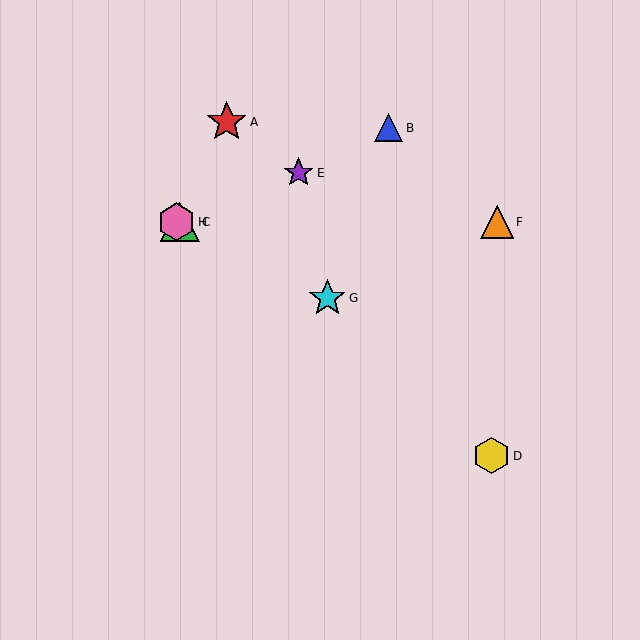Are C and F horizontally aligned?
Yes, both are at y≈222.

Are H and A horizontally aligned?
No, H is at y≈222 and A is at y≈122.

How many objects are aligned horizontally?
3 objects (C, F, H) are aligned horizontally.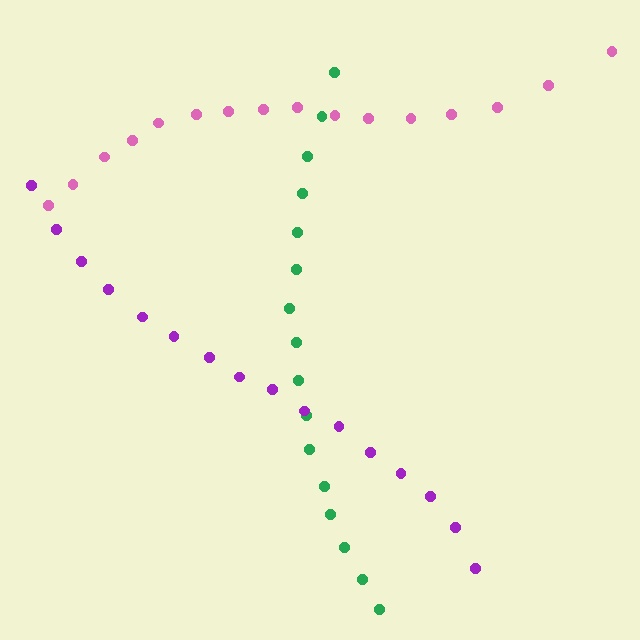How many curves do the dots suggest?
There are 3 distinct paths.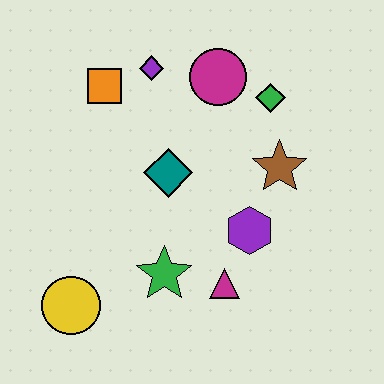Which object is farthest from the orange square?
The magenta triangle is farthest from the orange square.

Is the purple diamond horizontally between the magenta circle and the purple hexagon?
No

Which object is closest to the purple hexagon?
The magenta triangle is closest to the purple hexagon.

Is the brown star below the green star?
No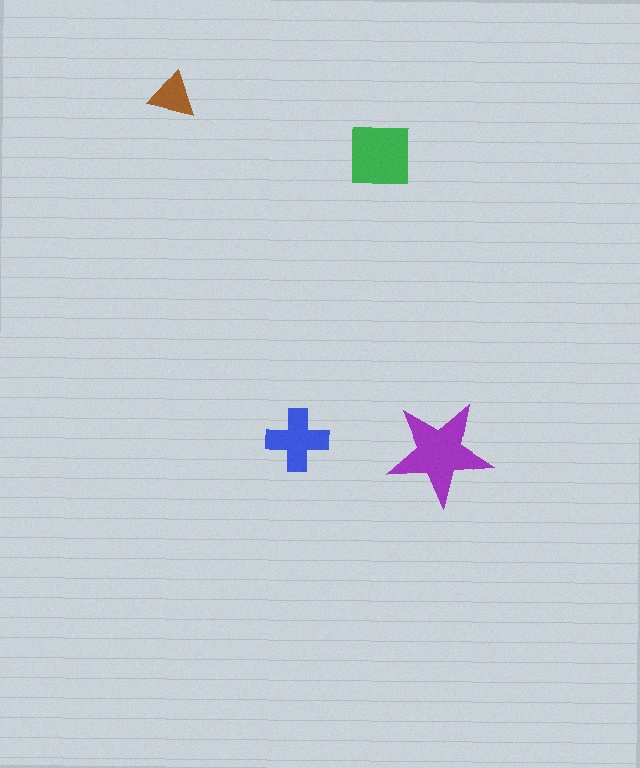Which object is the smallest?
The brown triangle.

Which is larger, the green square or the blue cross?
The green square.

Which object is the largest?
The purple star.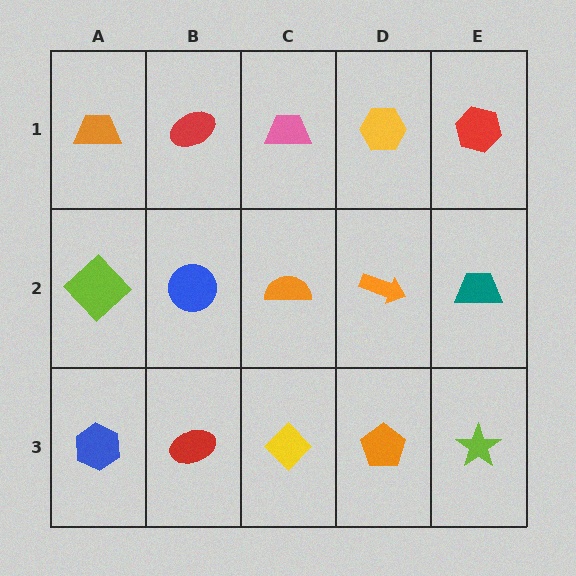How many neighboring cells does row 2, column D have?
4.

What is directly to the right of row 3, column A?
A red ellipse.